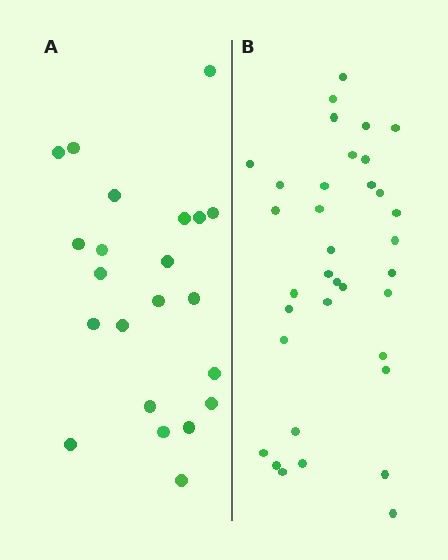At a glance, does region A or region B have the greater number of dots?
Region B (the right region) has more dots.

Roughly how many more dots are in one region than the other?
Region B has approximately 15 more dots than region A.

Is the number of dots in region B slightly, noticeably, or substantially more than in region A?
Region B has substantially more. The ratio is roughly 1.6 to 1.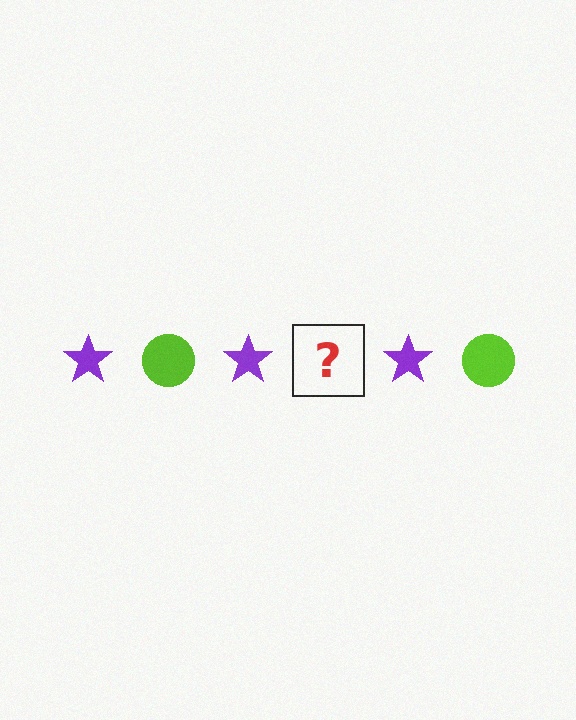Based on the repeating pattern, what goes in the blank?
The blank should be a lime circle.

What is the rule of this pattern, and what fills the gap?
The rule is that the pattern alternates between purple star and lime circle. The gap should be filled with a lime circle.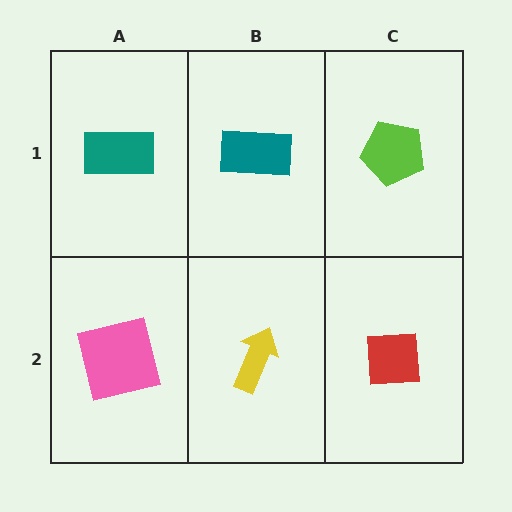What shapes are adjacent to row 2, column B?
A teal rectangle (row 1, column B), a pink square (row 2, column A), a red square (row 2, column C).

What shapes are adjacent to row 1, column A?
A pink square (row 2, column A), a teal rectangle (row 1, column B).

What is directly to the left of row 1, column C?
A teal rectangle.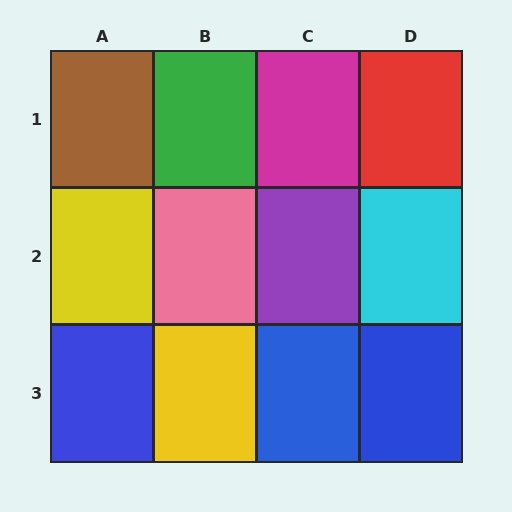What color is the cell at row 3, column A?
Blue.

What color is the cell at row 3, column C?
Blue.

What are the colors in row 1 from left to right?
Brown, green, magenta, red.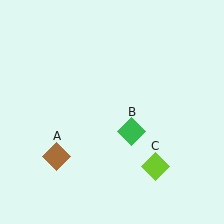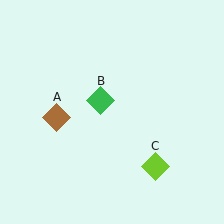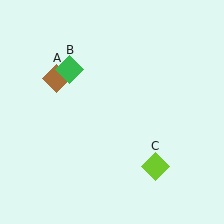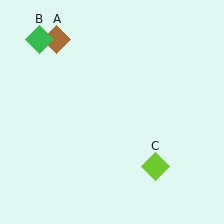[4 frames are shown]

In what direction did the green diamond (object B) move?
The green diamond (object B) moved up and to the left.